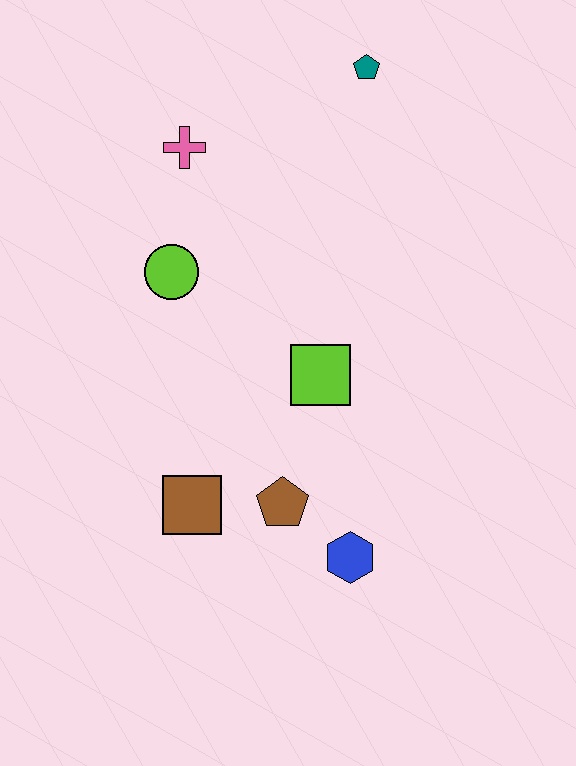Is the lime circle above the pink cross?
No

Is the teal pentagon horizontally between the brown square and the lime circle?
No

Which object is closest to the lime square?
The brown pentagon is closest to the lime square.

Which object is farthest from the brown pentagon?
The teal pentagon is farthest from the brown pentagon.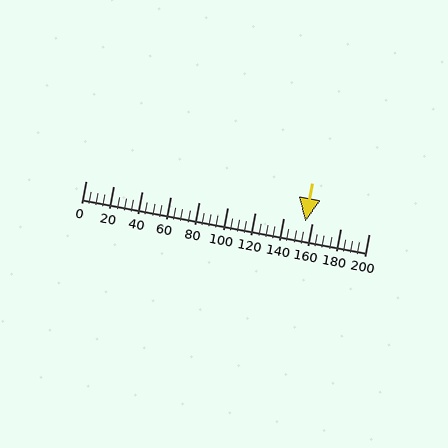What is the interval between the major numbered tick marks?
The major tick marks are spaced 20 units apart.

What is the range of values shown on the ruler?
The ruler shows values from 0 to 200.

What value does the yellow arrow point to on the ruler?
The yellow arrow points to approximately 155.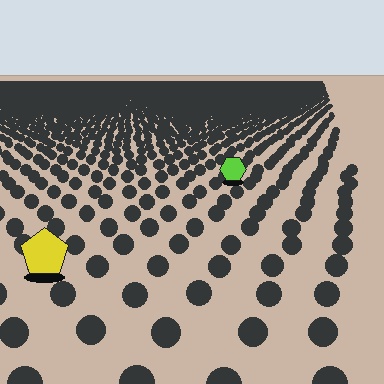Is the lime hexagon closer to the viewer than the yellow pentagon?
No. The yellow pentagon is closer — you can tell from the texture gradient: the ground texture is coarser near it.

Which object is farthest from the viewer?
The lime hexagon is farthest from the viewer. It appears smaller and the ground texture around it is denser.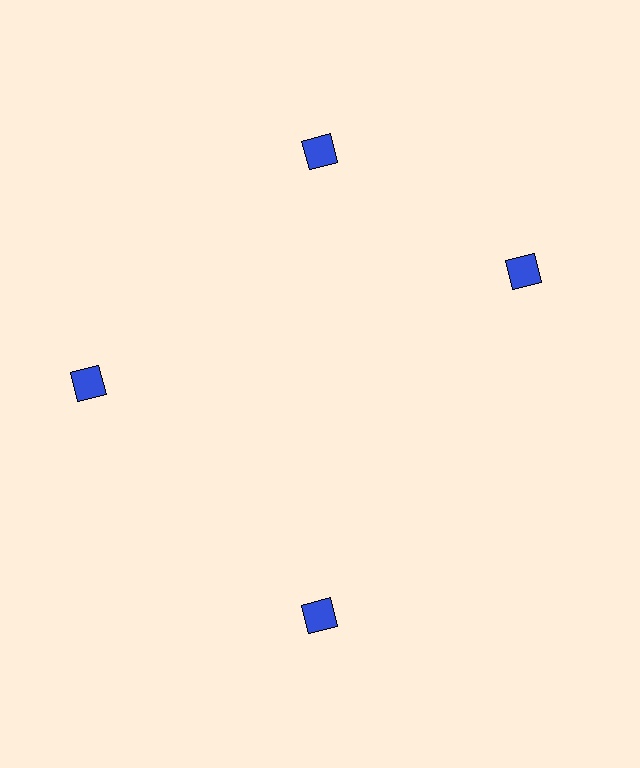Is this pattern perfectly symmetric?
No. The 4 blue squares are arranged in a ring, but one element near the 3 o'clock position is rotated out of alignment along the ring, breaking the 4-fold rotational symmetry.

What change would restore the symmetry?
The symmetry would be restored by rotating it back into even spacing with its neighbors so that all 4 squares sit at equal angles and equal distance from the center.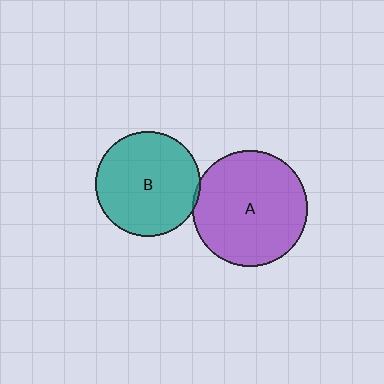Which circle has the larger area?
Circle A (purple).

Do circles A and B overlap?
Yes.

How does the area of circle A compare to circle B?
Approximately 1.2 times.